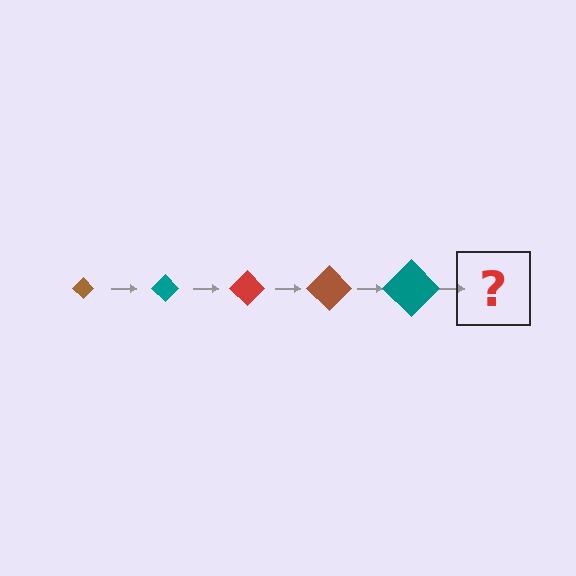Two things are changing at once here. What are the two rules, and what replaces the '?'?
The two rules are that the diamond grows larger each step and the color cycles through brown, teal, and red. The '?' should be a red diamond, larger than the previous one.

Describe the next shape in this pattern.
It should be a red diamond, larger than the previous one.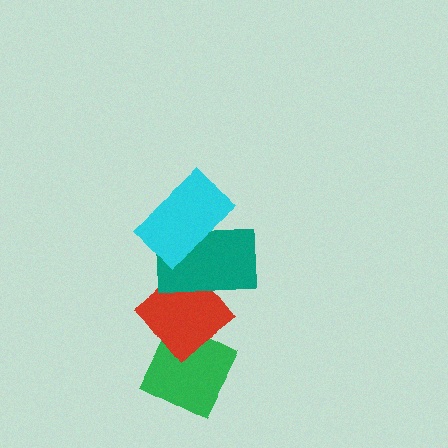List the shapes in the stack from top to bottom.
From top to bottom: the cyan rectangle, the teal rectangle, the red diamond, the green diamond.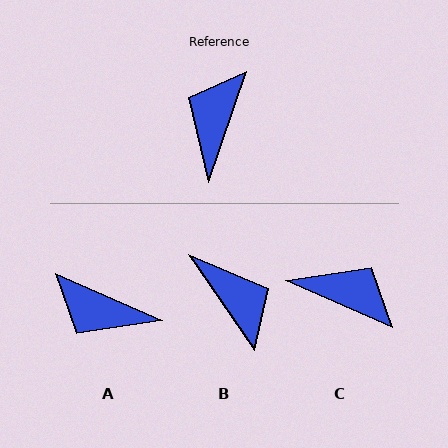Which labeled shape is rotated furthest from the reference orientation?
B, about 126 degrees away.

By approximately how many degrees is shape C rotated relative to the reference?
Approximately 95 degrees clockwise.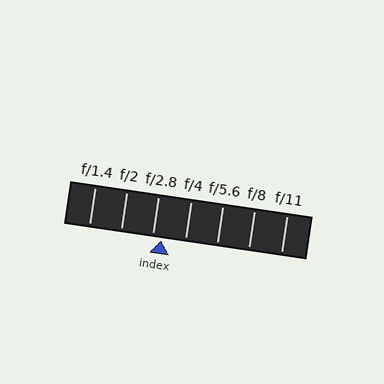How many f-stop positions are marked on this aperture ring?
There are 7 f-stop positions marked.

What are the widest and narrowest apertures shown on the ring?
The widest aperture shown is f/1.4 and the narrowest is f/11.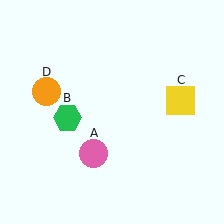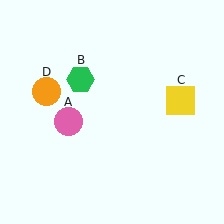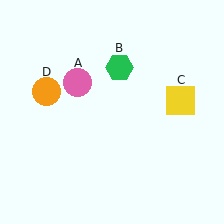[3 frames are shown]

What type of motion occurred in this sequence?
The pink circle (object A), green hexagon (object B) rotated clockwise around the center of the scene.